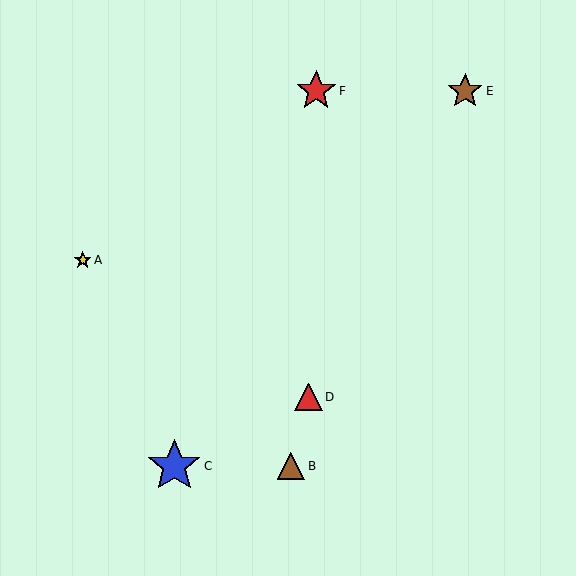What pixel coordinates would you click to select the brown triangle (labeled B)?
Click at (291, 466) to select the brown triangle B.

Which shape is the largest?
The blue star (labeled C) is the largest.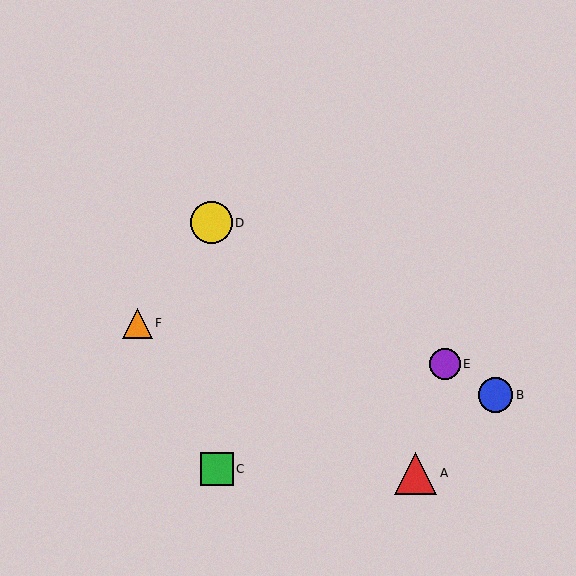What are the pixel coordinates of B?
Object B is at (496, 395).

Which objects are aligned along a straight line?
Objects B, D, E are aligned along a straight line.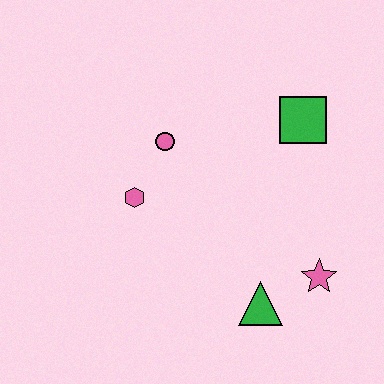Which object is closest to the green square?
The pink circle is closest to the green square.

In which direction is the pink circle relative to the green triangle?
The pink circle is above the green triangle.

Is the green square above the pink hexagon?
Yes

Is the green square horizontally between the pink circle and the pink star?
Yes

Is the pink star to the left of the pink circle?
No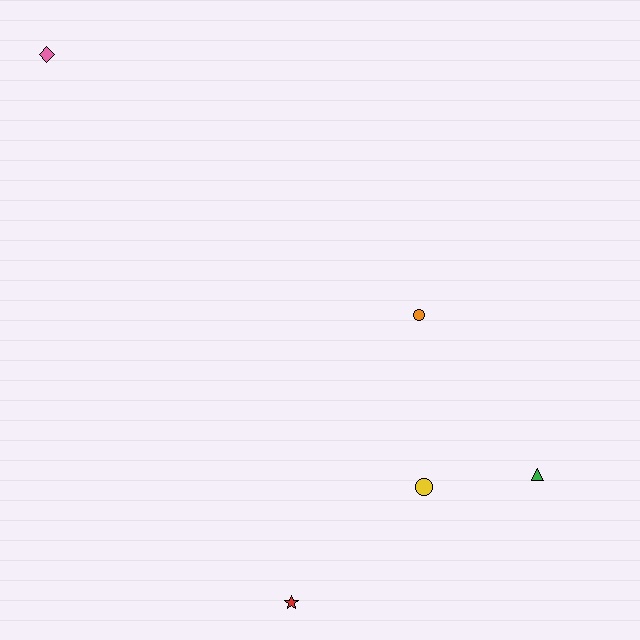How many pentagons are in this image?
There are no pentagons.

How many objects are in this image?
There are 5 objects.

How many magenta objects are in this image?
There are no magenta objects.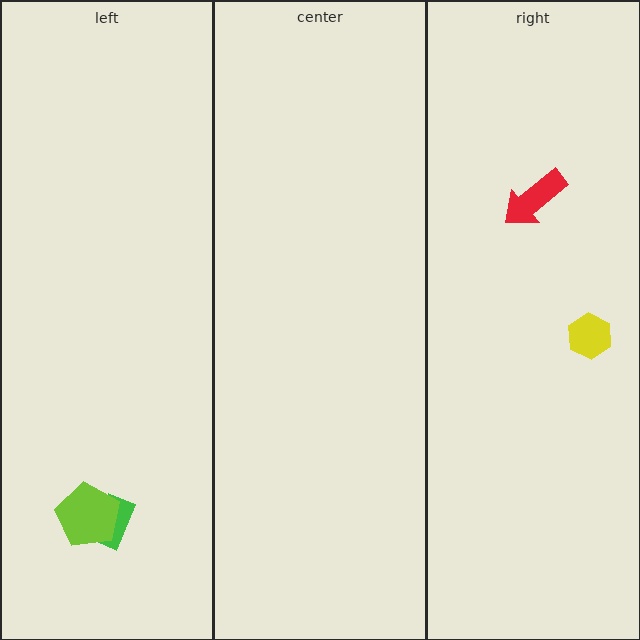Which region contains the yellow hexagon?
The right region.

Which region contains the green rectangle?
The left region.